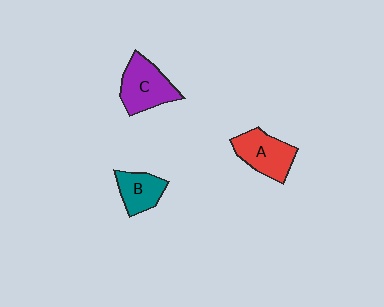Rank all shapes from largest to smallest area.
From largest to smallest: C (purple), A (red), B (teal).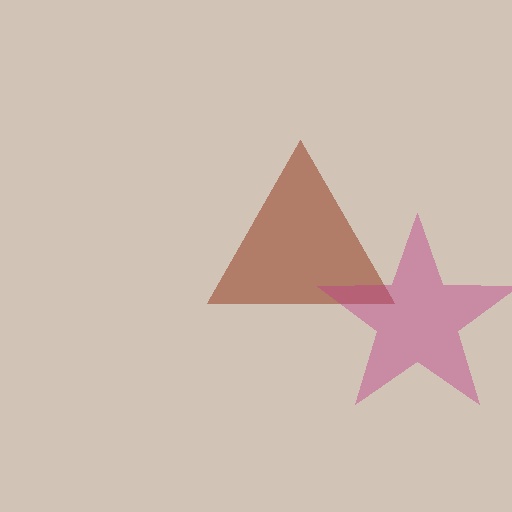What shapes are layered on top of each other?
The layered shapes are: a brown triangle, a magenta star.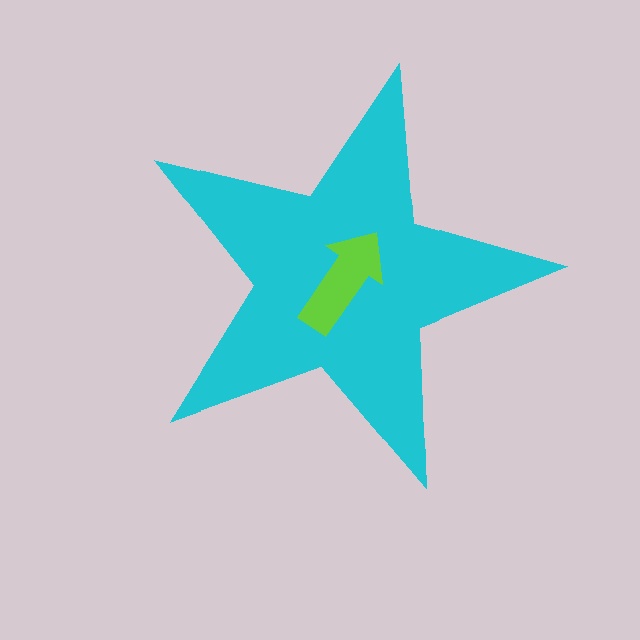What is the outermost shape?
The cyan star.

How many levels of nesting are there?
2.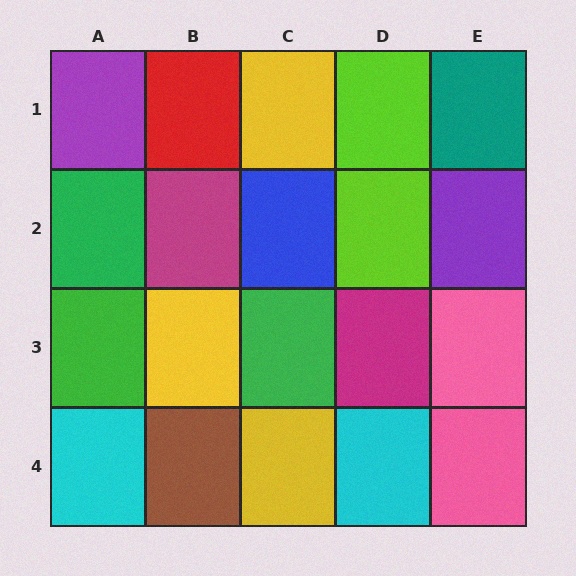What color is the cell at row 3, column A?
Green.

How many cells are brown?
1 cell is brown.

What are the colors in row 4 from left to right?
Cyan, brown, yellow, cyan, pink.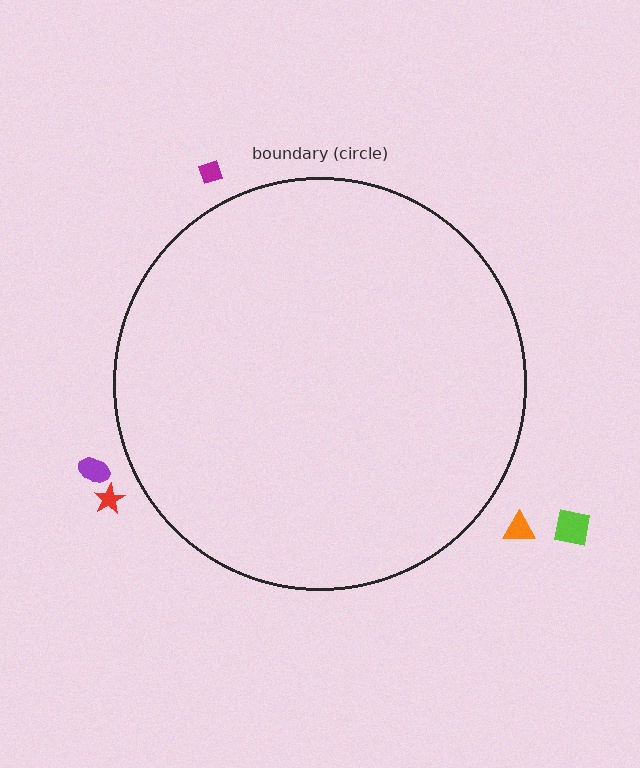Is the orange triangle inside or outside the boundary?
Outside.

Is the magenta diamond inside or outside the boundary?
Outside.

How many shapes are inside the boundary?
0 inside, 5 outside.